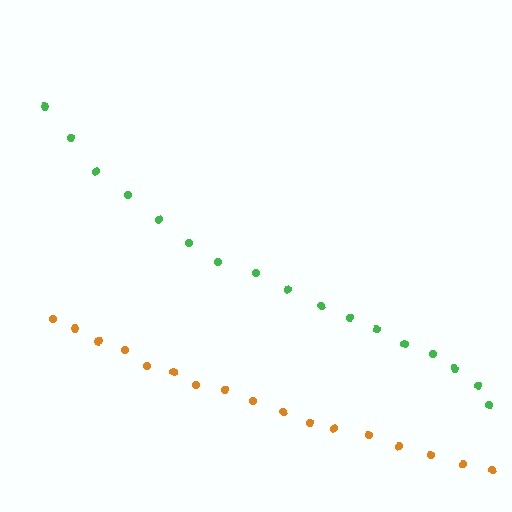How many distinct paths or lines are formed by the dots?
There are 2 distinct paths.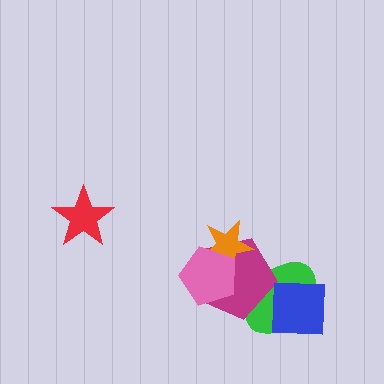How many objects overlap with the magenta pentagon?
3 objects overlap with the magenta pentagon.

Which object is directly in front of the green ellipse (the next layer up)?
The magenta pentagon is directly in front of the green ellipse.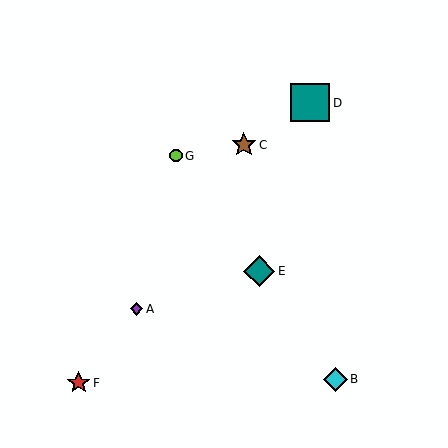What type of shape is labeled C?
Shape C is a brown star.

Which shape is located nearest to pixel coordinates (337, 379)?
The cyan diamond (labeled B) at (335, 379) is nearest to that location.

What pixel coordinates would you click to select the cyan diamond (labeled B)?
Click at (335, 379) to select the cyan diamond B.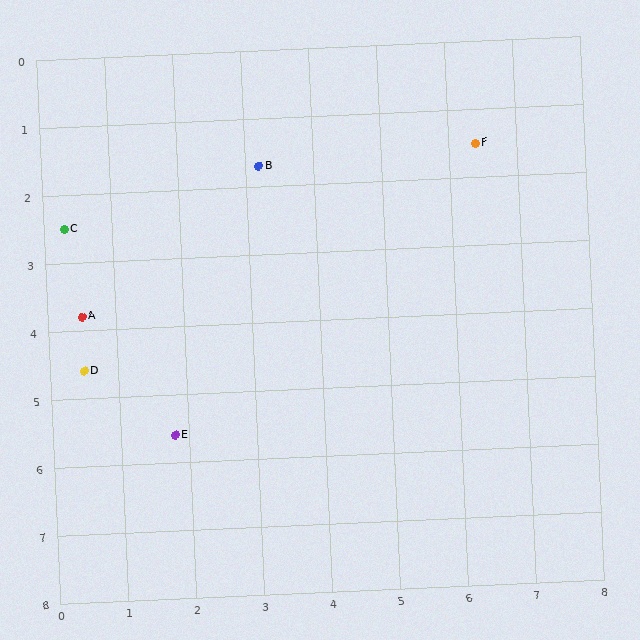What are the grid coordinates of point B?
Point B is at approximately (3.2, 1.7).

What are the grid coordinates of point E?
Point E is at approximately (1.8, 5.6).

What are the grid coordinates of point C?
Point C is at approximately (0.3, 2.5).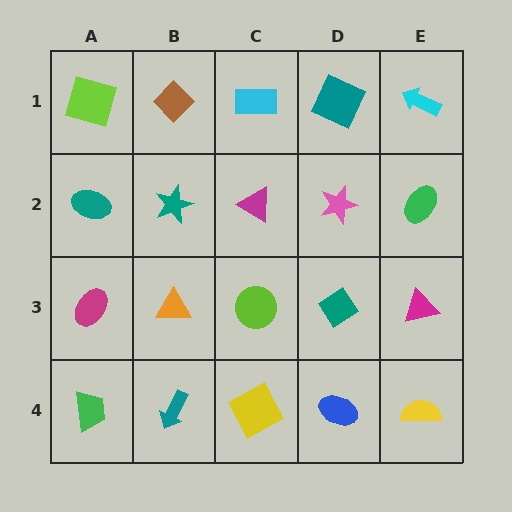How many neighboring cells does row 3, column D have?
4.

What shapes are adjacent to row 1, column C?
A magenta triangle (row 2, column C), a brown diamond (row 1, column B), a teal square (row 1, column D).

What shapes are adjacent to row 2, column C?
A cyan rectangle (row 1, column C), a lime circle (row 3, column C), a teal star (row 2, column B), a pink star (row 2, column D).